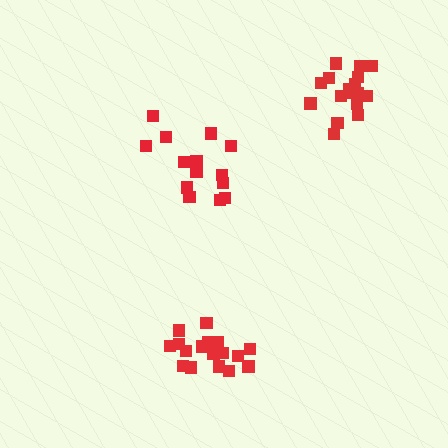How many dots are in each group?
Group 1: 17 dots, Group 2: 17 dots, Group 3: 14 dots (48 total).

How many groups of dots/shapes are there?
There are 3 groups.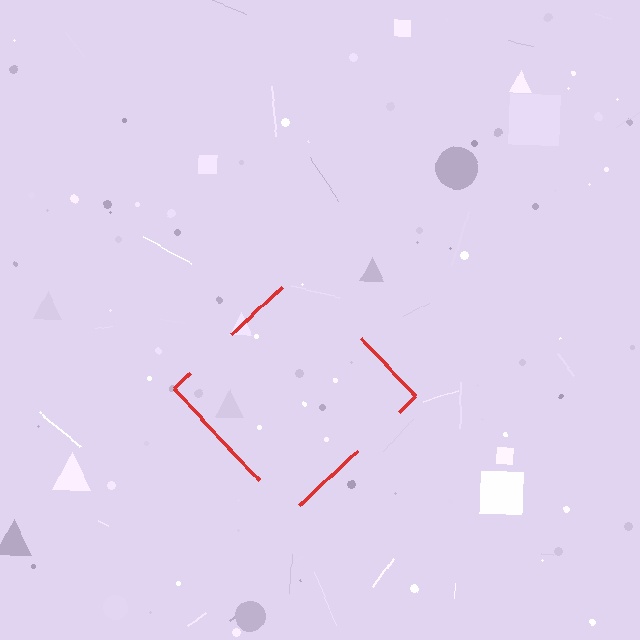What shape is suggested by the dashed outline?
The dashed outline suggests a diamond.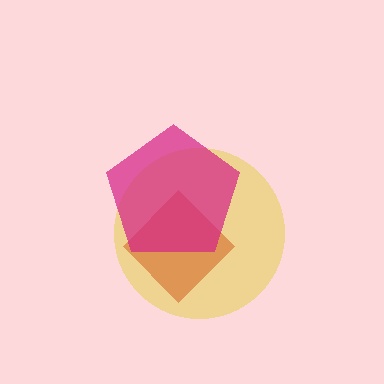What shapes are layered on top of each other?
The layered shapes are: a red diamond, a yellow circle, a magenta pentagon.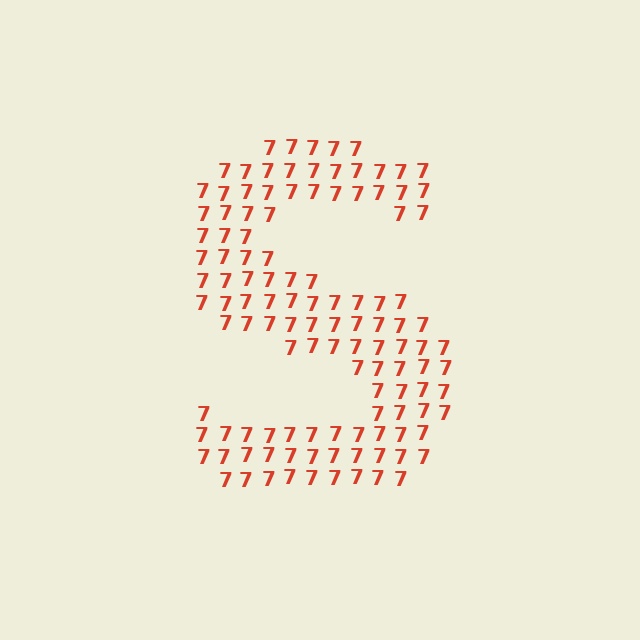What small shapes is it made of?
It is made of small digit 7's.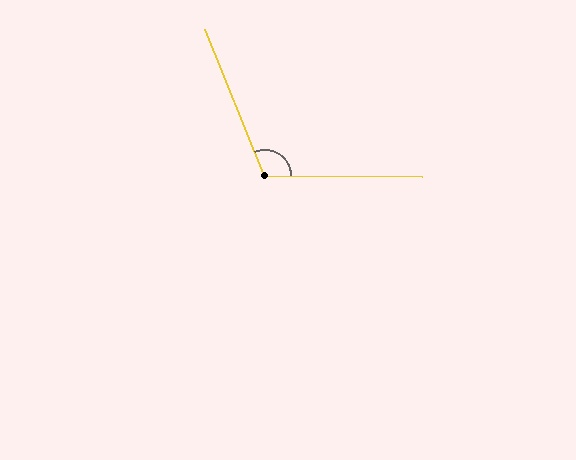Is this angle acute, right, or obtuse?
It is obtuse.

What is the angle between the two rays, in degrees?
Approximately 112 degrees.